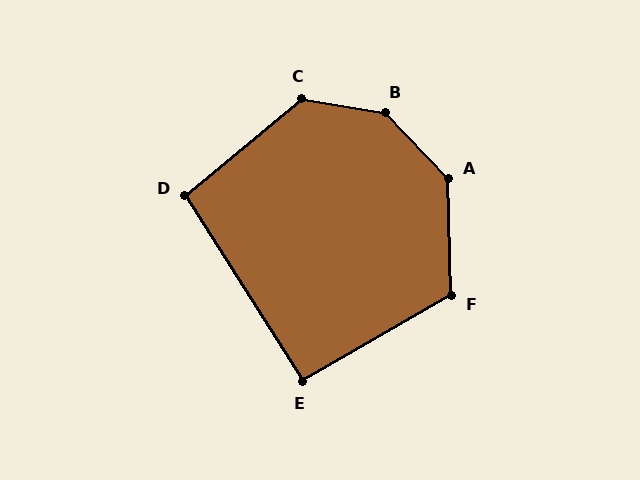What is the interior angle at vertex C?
Approximately 130 degrees (obtuse).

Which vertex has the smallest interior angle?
E, at approximately 92 degrees.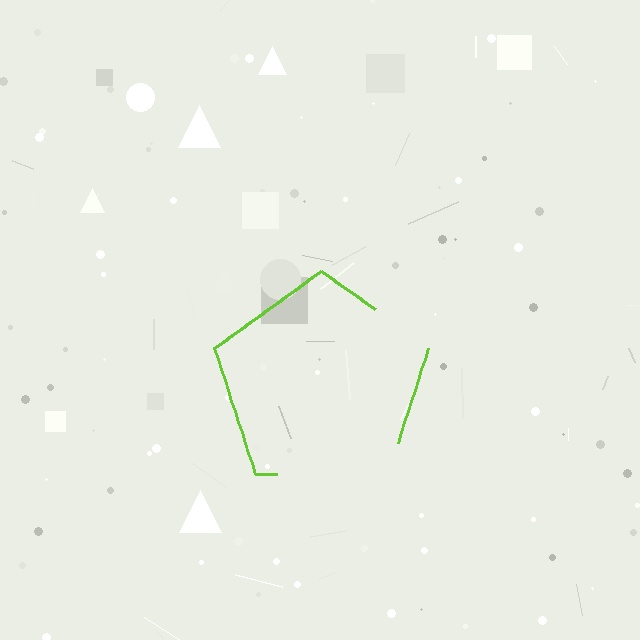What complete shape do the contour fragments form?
The contour fragments form a pentagon.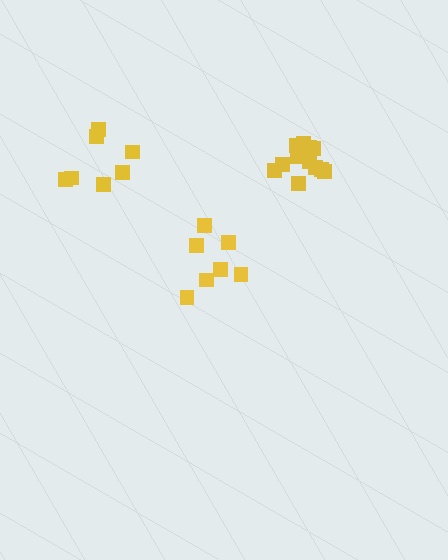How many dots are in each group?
Group 1: 7 dots, Group 2: 7 dots, Group 3: 12 dots (26 total).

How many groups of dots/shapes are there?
There are 3 groups.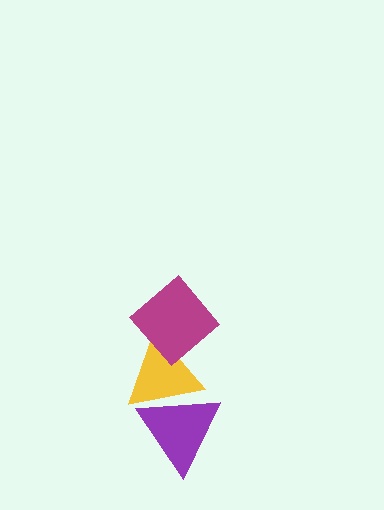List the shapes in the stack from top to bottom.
From top to bottom: the magenta diamond, the yellow triangle, the purple triangle.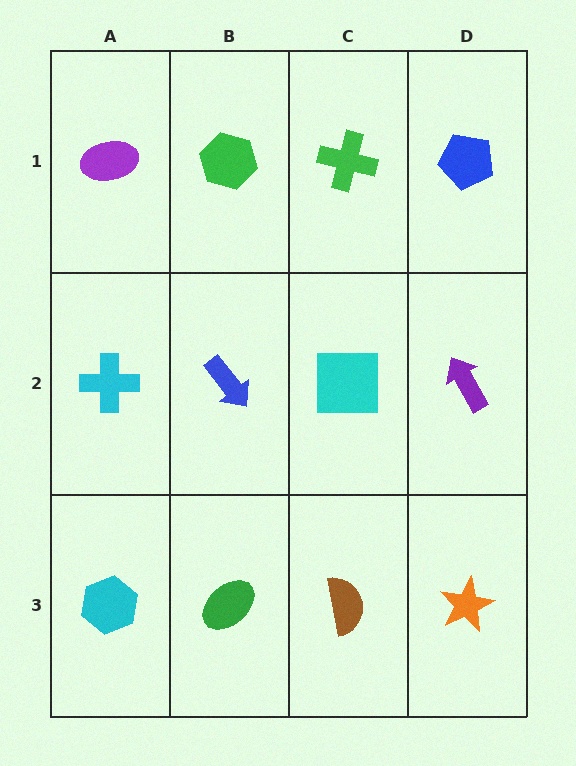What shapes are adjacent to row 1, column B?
A blue arrow (row 2, column B), a purple ellipse (row 1, column A), a green cross (row 1, column C).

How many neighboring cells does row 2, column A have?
3.